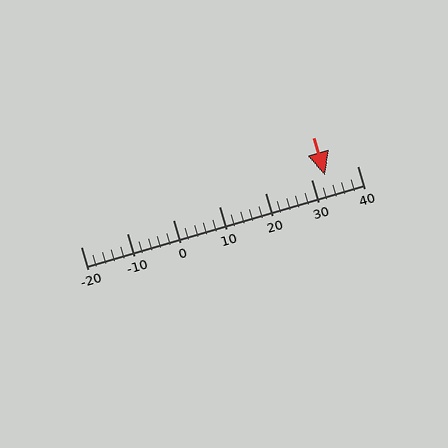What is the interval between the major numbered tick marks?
The major tick marks are spaced 10 units apart.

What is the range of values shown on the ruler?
The ruler shows values from -20 to 40.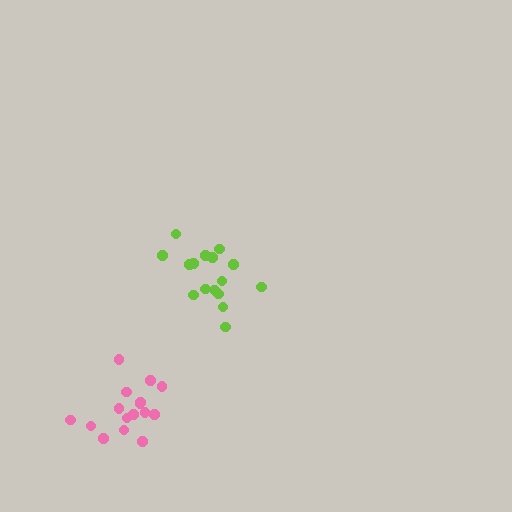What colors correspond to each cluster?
The clusters are colored: lime, pink.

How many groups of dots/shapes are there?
There are 2 groups.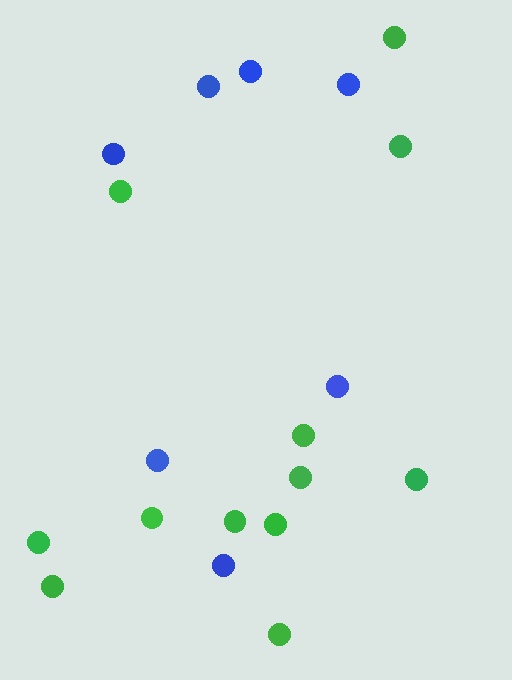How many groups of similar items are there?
There are 2 groups: one group of blue circles (7) and one group of green circles (12).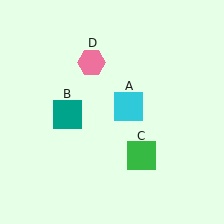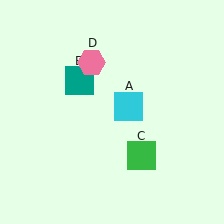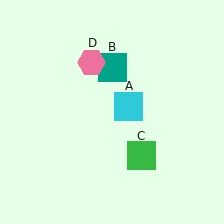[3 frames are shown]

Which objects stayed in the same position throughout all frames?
Cyan square (object A) and green square (object C) and pink hexagon (object D) remained stationary.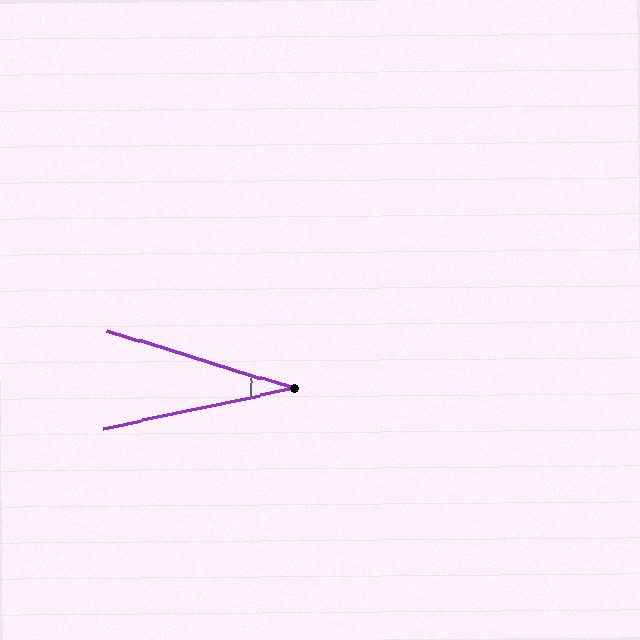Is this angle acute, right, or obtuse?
It is acute.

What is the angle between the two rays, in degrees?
Approximately 29 degrees.